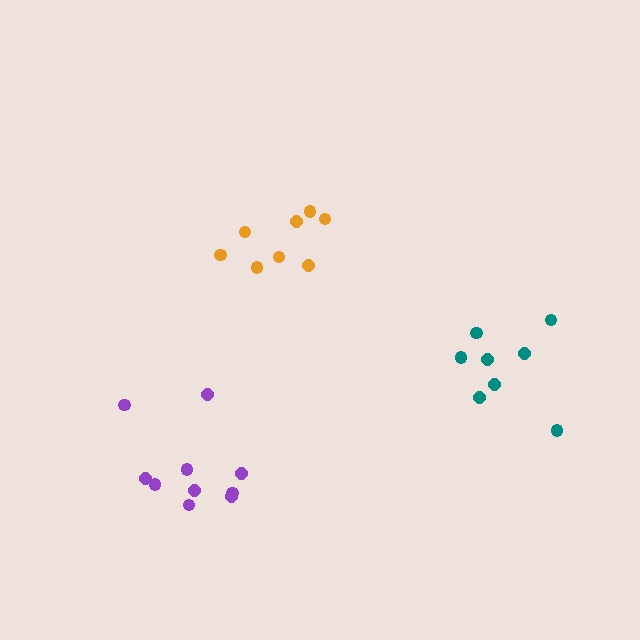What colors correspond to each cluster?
The clusters are colored: orange, teal, purple.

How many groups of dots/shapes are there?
There are 3 groups.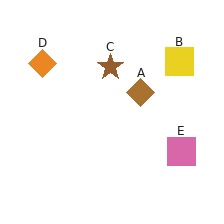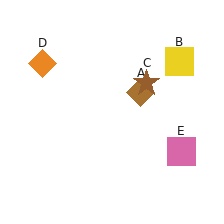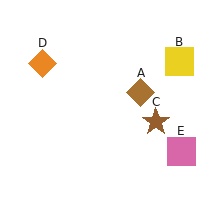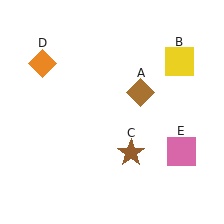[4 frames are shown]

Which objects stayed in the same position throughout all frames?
Brown diamond (object A) and yellow square (object B) and orange diamond (object D) and pink square (object E) remained stationary.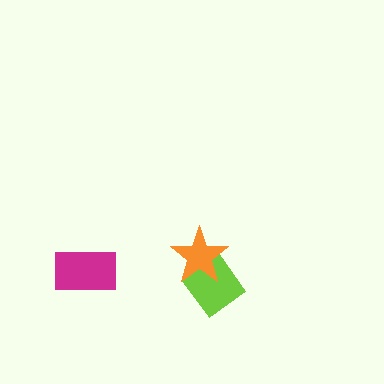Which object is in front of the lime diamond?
The orange star is in front of the lime diamond.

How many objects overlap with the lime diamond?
1 object overlaps with the lime diamond.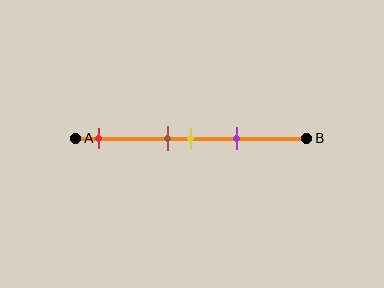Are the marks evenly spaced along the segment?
No, the marks are not evenly spaced.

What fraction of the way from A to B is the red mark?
The red mark is approximately 10% (0.1) of the way from A to B.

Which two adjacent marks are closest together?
The brown and yellow marks are the closest adjacent pair.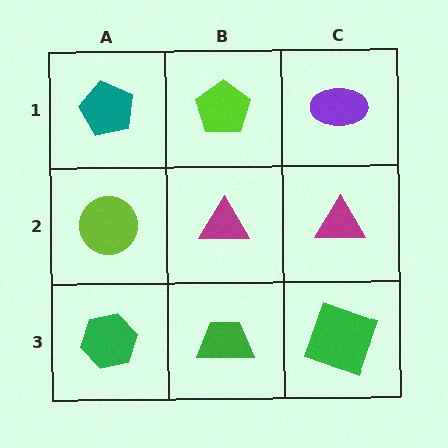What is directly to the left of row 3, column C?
A green trapezoid.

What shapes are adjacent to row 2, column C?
A purple ellipse (row 1, column C), a green square (row 3, column C), a magenta triangle (row 2, column B).